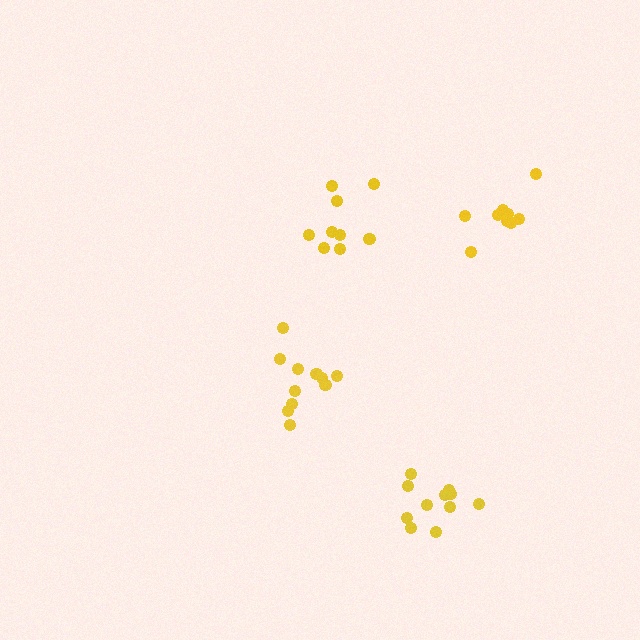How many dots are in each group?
Group 1: 11 dots, Group 2: 11 dots, Group 3: 9 dots, Group 4: 9 dots (40 total).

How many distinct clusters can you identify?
There are 4 distinct clusters.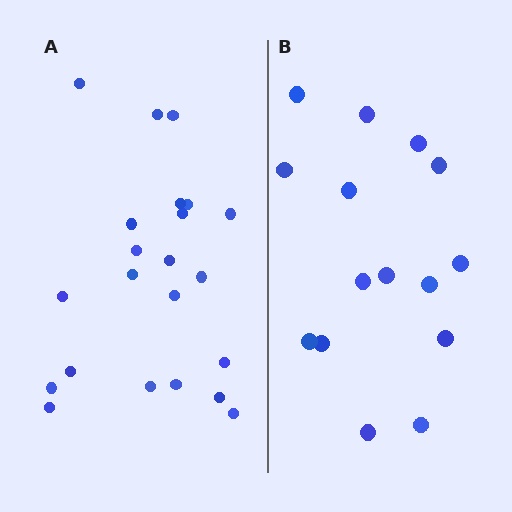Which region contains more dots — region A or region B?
Region A (the left region) has more dots.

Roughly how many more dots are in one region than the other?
Region A has roughly 8 or so more dots than region B.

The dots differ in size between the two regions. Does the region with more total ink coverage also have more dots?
No. Region B has more total ink coverage because its dots are larger, but region A actually contains more individual dots. Total area can be misleading — the number of items is what matters here.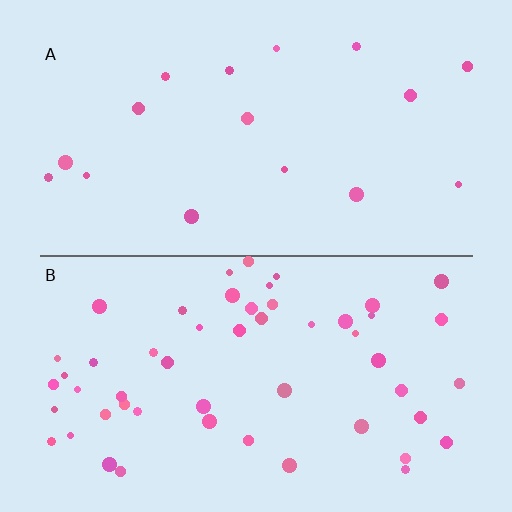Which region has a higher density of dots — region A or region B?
B (the bottom).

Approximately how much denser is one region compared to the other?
Approximately 3.2× — region B over region A.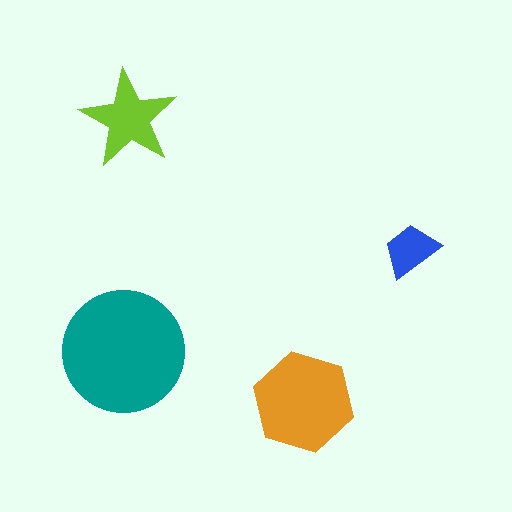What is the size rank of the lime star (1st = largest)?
3rd.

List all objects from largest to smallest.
The teal circle, the orange hexagon, the lime star, the blue trapezoid.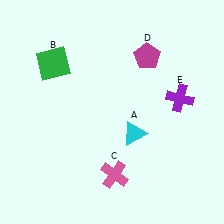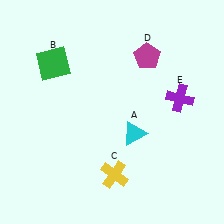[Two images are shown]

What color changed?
The cross (C) changed from pink in Image 1 to yellow in Image 2.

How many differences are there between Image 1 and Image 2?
There is 1 difference between the two images.